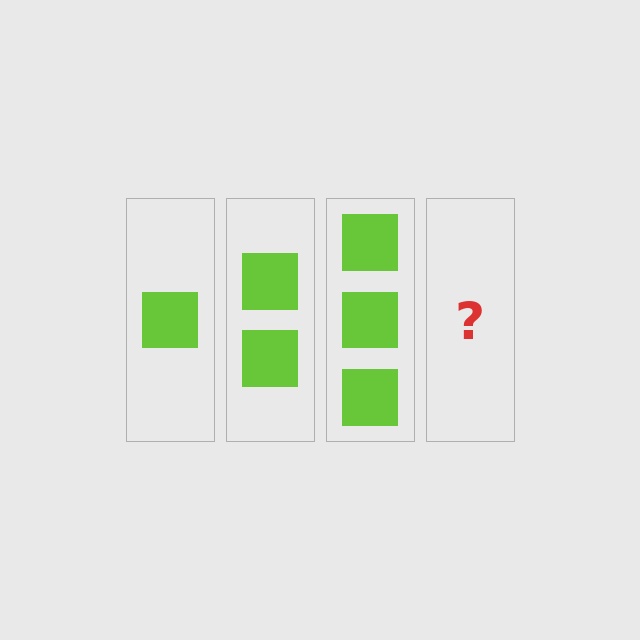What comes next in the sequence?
The next element should be 4 squares.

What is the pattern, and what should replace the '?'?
The pattern is that each step adds one more square. The '?' should be 4 squares.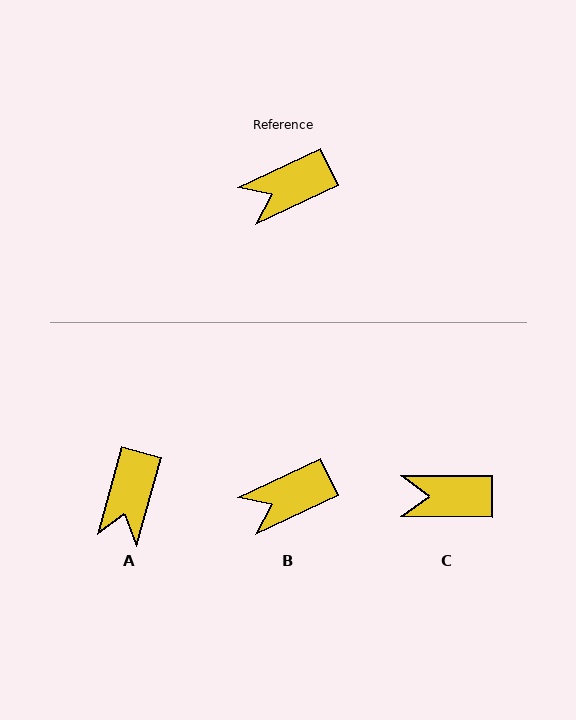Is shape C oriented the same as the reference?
No, it is off by about 25 degrees.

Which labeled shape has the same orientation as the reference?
B.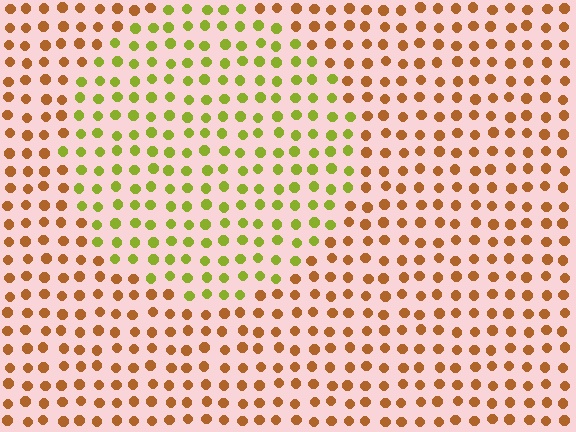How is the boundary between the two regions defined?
The boundary is defined purely by a slight shift in hue (about 51 degrees). Spacing, size, and orientation are identical on both sides.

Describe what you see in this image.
The image is filled with small brown elements in a uniform arrangement. A circle-shaped region is visible where the elements are tinted to a slightly different hue, forming a subtle color boundary.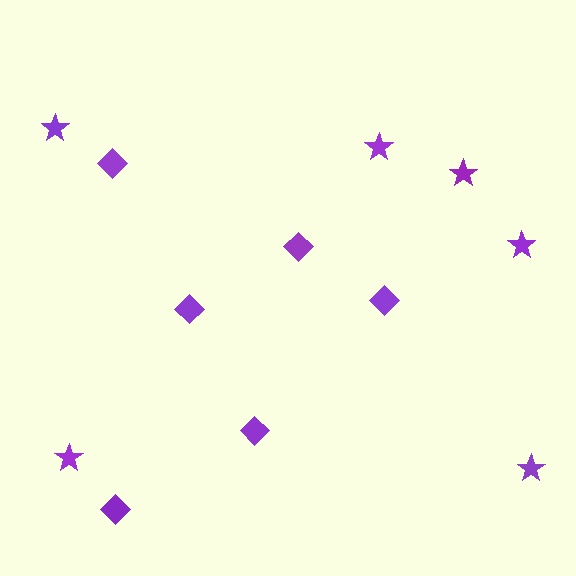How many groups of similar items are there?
There are 2 groups: one group of stars (6) and one group of diamonds (6).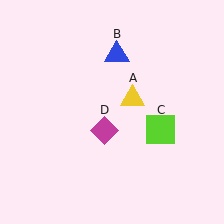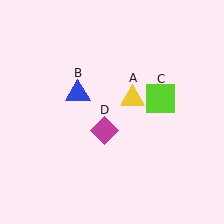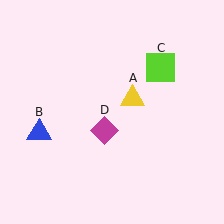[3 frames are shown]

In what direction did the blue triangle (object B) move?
The blue triangle (object B) moved down and to the left.